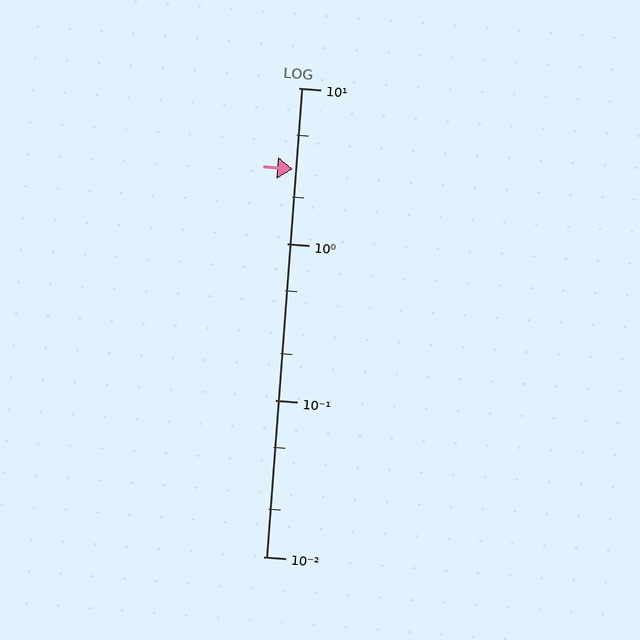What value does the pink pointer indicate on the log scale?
The pointer indicates approximately 3.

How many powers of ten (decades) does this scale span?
The scale spans 3 decades, from 0.01 to 10.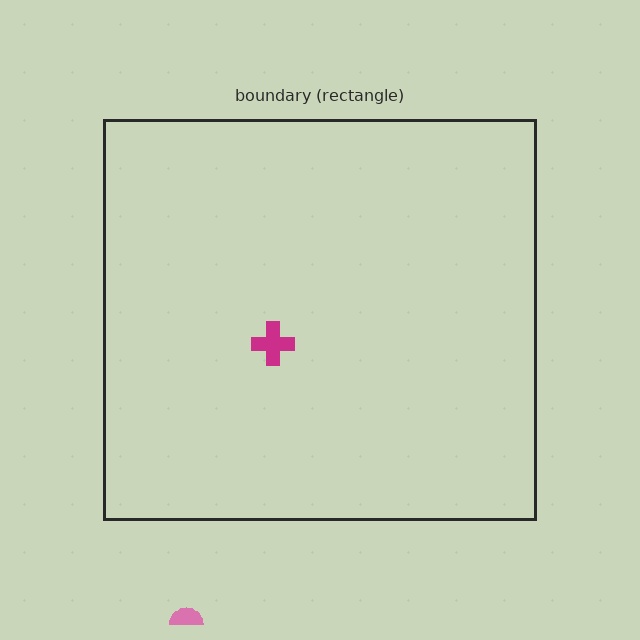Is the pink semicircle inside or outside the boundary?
Outside.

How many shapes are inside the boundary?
1 inside, 1 outside.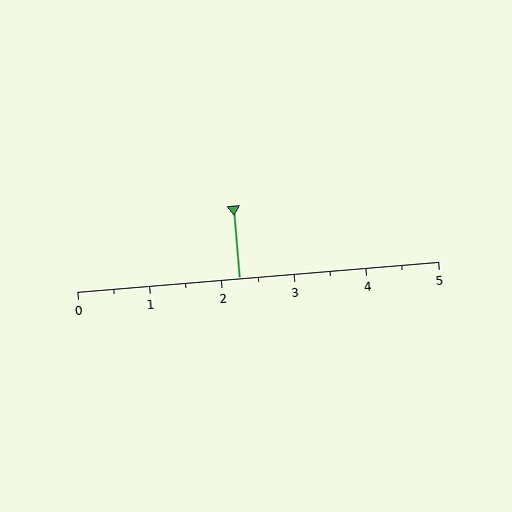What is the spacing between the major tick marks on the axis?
The major ticks are spaced 1 apart.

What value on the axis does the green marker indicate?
The marker indicates approximately 2.2.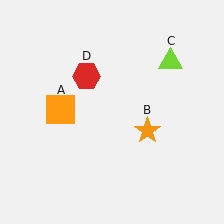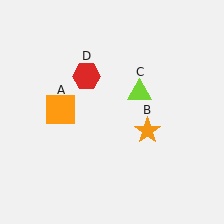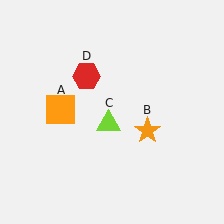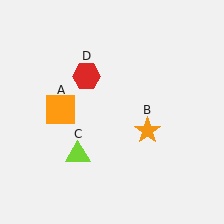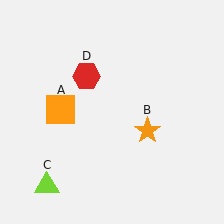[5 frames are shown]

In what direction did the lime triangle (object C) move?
The lime triangle (object C) moved down and to the left.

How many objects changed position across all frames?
1 object changed position: lime triangle (object C).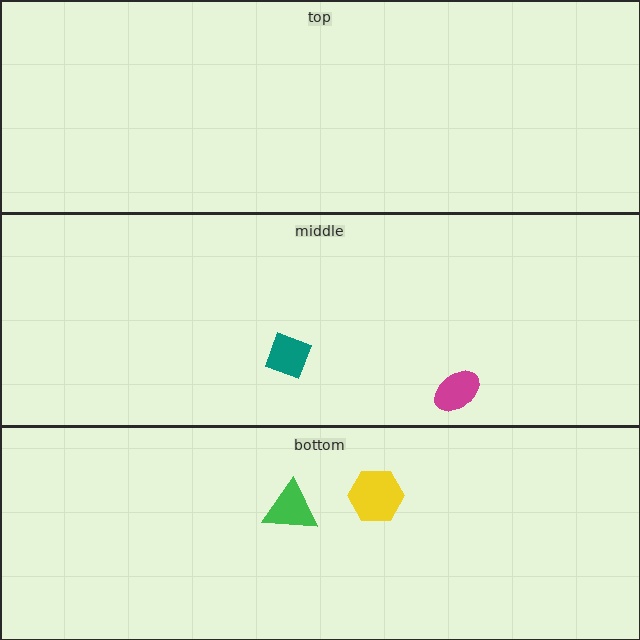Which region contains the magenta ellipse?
The middle region.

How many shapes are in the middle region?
2.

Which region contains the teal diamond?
The middle region.